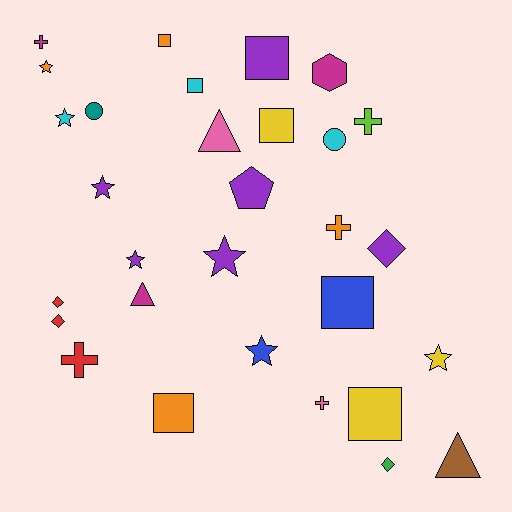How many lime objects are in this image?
There is 1 lime object.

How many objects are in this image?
There are 30 objects.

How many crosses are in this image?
There are 5 crosses.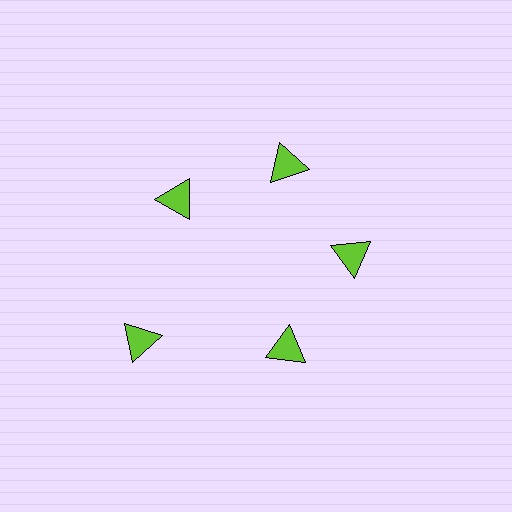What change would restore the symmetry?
The symmetry would be restored by moving it inward, back onto the ring so that all 5 triangles sit at equal angles and equal distance from the center.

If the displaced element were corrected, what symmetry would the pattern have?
It would have 5-fold rotational symmetry — the pattern would map onto itself every 72 degrees.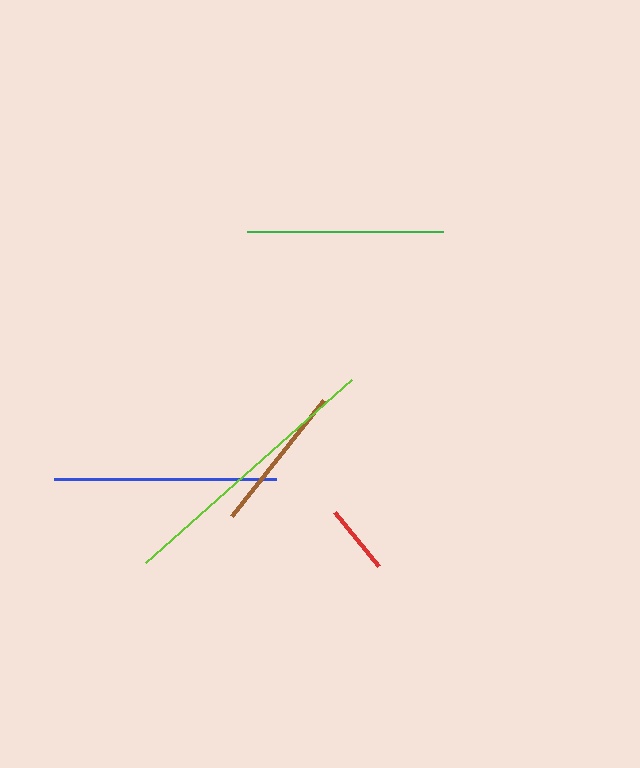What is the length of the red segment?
The red segment is approximately 70 pixels long.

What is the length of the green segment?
The green segment is approximately 196 pixels long.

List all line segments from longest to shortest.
From longest to shortest: lime, blue, green, brown, red.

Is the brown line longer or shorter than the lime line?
The lime line is longer than the brown line.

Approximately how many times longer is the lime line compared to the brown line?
The lime line is approximately 1.9 times the length of the brown line.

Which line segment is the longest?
The lime line is the longest at approximately 276 pixels.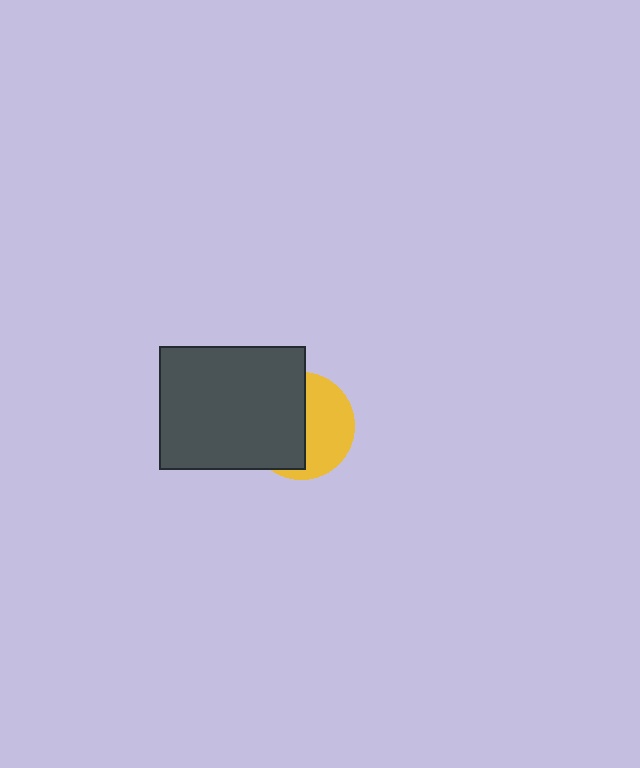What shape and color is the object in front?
The object in front is a dark gray rectangle.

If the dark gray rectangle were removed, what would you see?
You would see the complete yellow circle.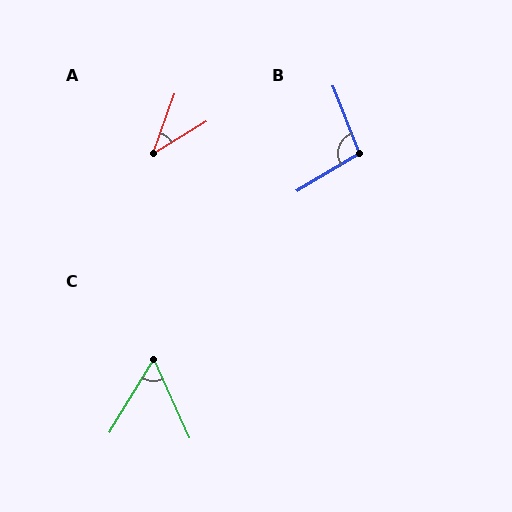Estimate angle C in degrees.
Approximately 56 degrees.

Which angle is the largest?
B, at approximately 100 degrees.